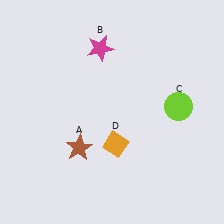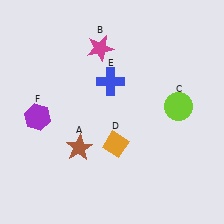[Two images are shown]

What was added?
A blue cross (E), a purple hexagon (F) were added in Image 2.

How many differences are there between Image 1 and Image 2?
There are 2 differences between the two images.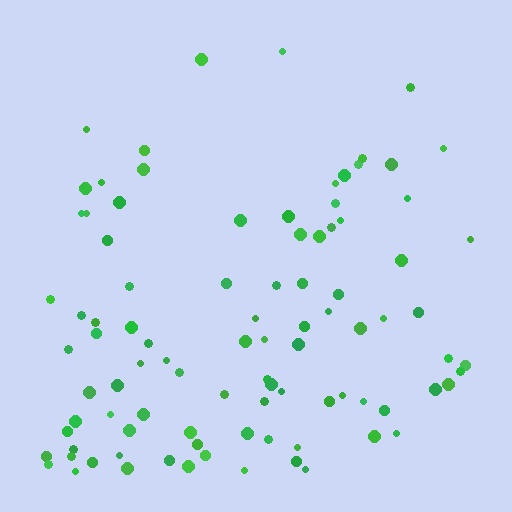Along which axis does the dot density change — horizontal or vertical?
Vertical.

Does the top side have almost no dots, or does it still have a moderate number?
Still a moderate number, just noticeably fewer than the bottom.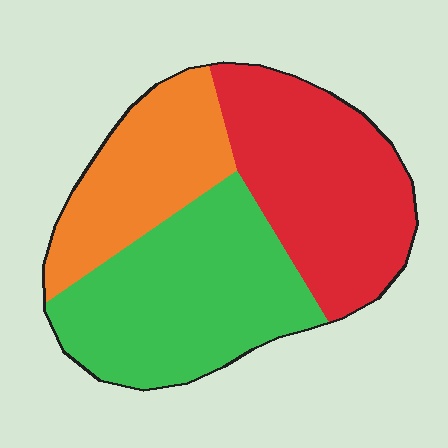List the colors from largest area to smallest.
From largest to smallest: green, red, orange.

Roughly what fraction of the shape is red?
Red takes up about three eighths (3/8) of the shape.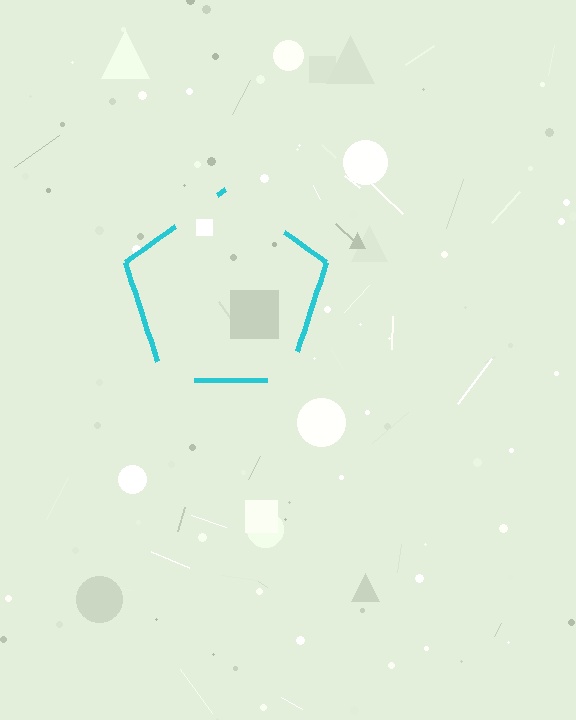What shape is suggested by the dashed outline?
The dashed outline suggests a pentagon.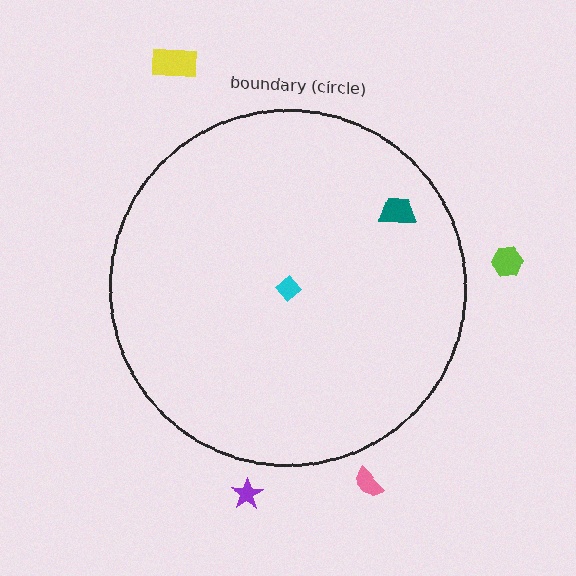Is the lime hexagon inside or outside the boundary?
Outside.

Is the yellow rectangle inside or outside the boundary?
Outside.